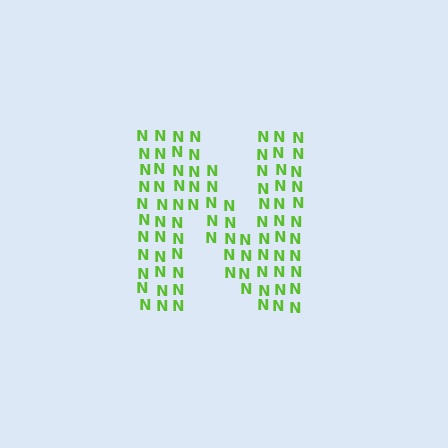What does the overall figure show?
The overall figure shows the letter N.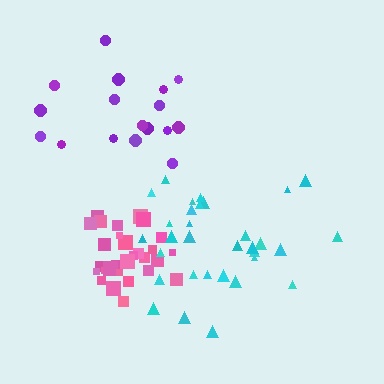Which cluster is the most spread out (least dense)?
Cyan.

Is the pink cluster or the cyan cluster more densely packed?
Pink.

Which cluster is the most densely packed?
Pink.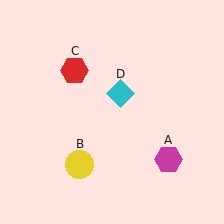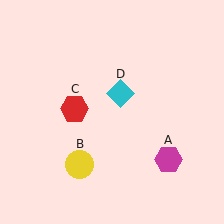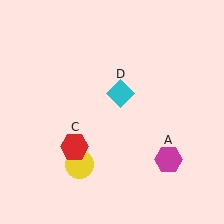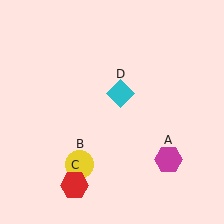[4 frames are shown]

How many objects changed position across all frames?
1 object changed position: red hexagon (object C).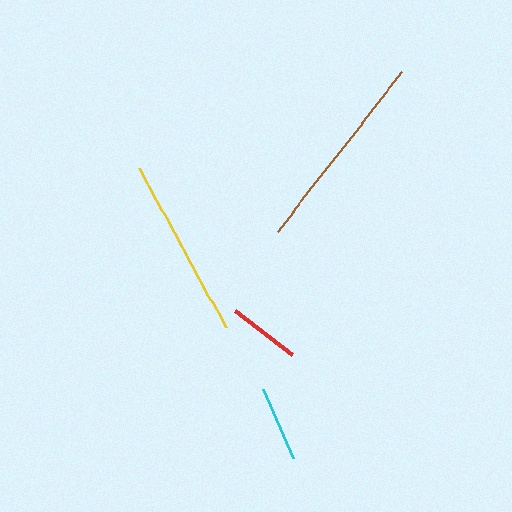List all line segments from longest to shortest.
From longest to shortest: brown, yellow, cyan, red.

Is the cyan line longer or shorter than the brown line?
The brown line is longer than the cyan line.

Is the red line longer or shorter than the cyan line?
The cyan line is longer than the red line.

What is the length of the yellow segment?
The yellow segment is approximately 181 pixels long.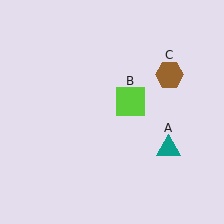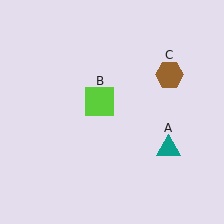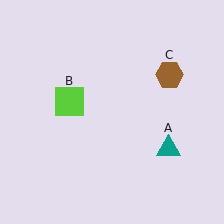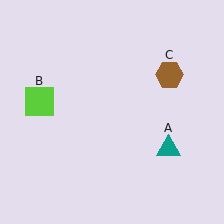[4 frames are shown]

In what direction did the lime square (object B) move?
The lime square (object B) moved left.